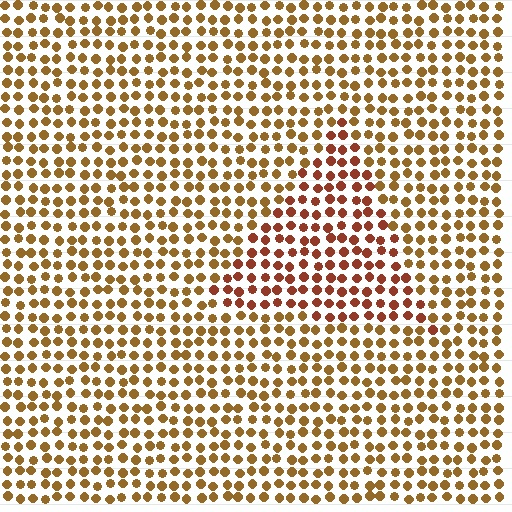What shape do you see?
I see a triangle.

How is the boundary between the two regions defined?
The boundary is defined purely by a slight shift in hue (about 28 degrees). Spacing, size, and orientation are identical on both sides.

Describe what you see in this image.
The image is filled with small brown elements in a uniform arrangement. A triangle-shaped region is visible where the elements are tinted to a slightly different hue, forming a subtle color boundary.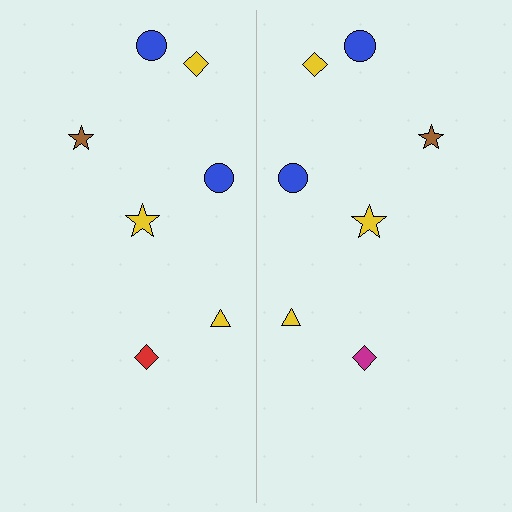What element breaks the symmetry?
The magenta diamond on the right side breaks the symmetry — its mirror counterpart is red.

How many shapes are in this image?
There are 14 shapes in this image.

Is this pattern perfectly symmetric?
No, the pattern is not perfectly symmetric. The magenta diamond on the right side breaks the symmetry — its mirror counterpart is red.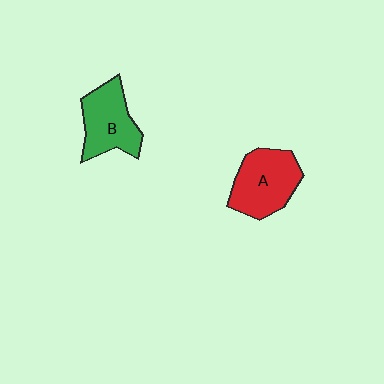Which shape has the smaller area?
Shape B (green).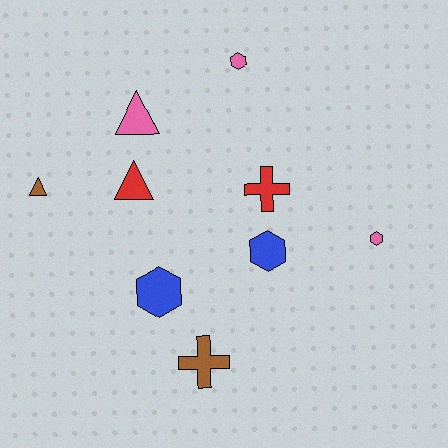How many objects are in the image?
There are 9 objects.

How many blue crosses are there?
There are no blue crosses.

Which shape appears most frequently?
Hexagon, with 4 objects.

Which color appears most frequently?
Pink, with 3 objects.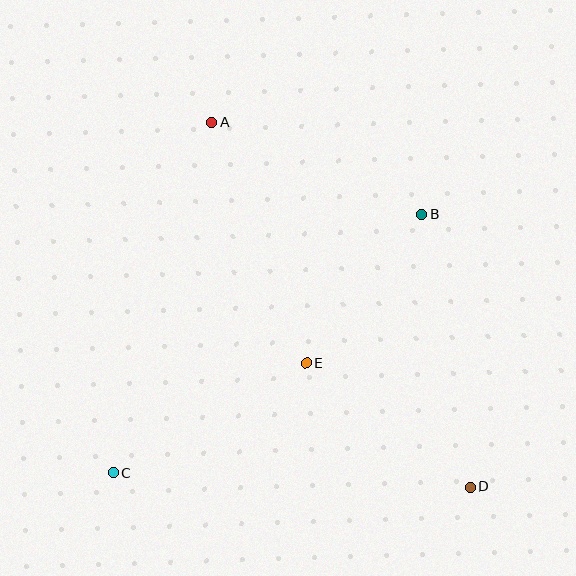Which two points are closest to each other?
Points B and E are closest to each other.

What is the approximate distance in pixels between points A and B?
The distance between A and B is approximately 229 pixels.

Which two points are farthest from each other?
Points A and D are farthest from each other.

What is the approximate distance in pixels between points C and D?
The distance between C and D is approximately 357 pixels.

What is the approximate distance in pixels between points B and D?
The distance between B and D is approximately 277 pixels.